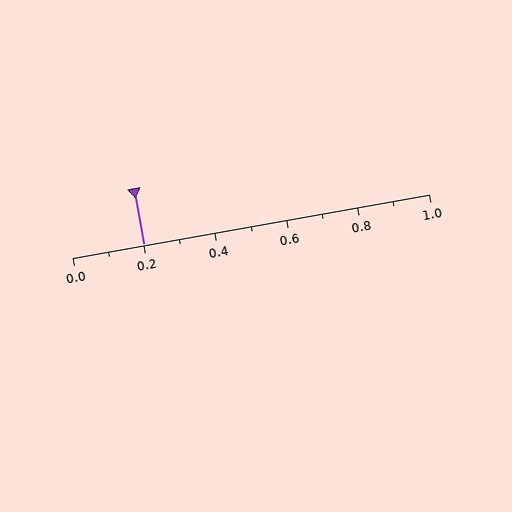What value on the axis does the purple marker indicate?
The marker indicates approximately 0.2.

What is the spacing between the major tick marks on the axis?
The major ticks are spaced 0.2 apart.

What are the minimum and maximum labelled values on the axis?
The axis runs from 0.0 to 1.0.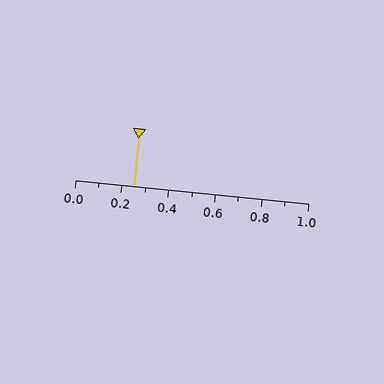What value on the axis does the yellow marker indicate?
The marker indicates approximately 0.25.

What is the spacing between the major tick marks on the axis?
The major ticks are spaced 0.2 apart.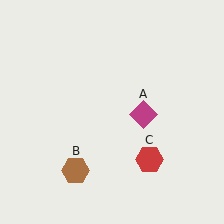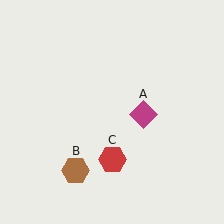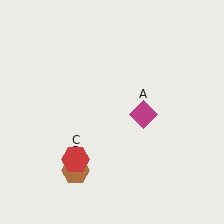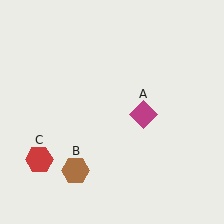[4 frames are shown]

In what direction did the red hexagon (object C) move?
The red hexagon (object C) moved left.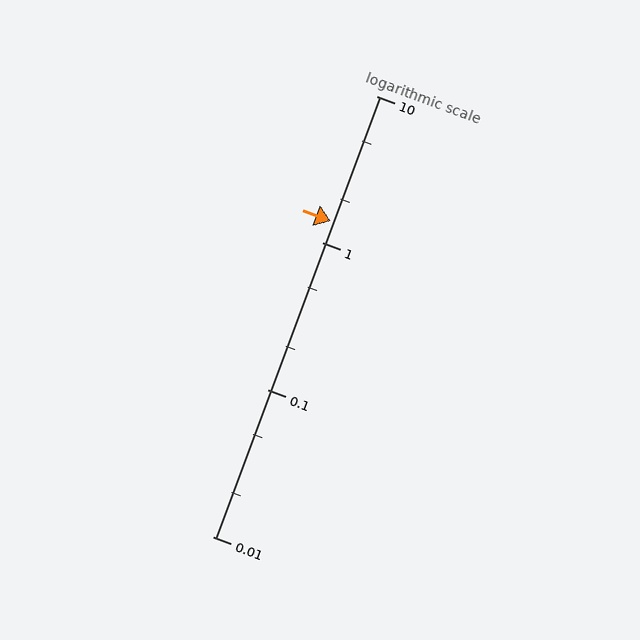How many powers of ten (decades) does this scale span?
The scale spans 3 decades, from 0.01 to 10.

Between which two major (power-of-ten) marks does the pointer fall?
The pointer is between 1 and 10.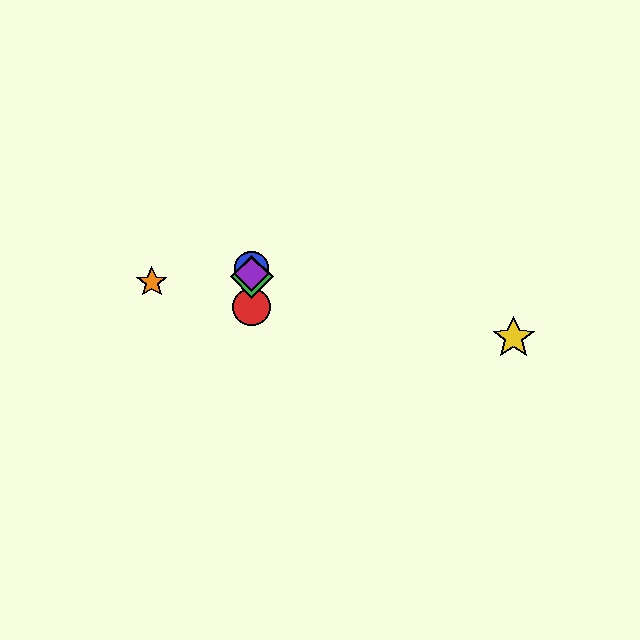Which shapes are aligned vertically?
The red circle, the blue circle, the green diamond, the purple diamond are aligned vertically.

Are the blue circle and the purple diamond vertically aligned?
Yes, both are at x≈252.